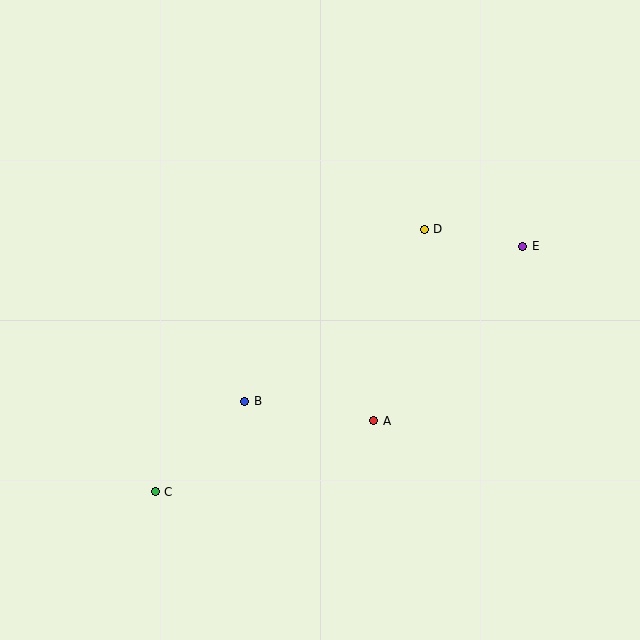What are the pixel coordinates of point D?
Point D is at (424, 229).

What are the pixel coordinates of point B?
Point B is at (245, 401).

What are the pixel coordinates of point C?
Point C is at (155, 492).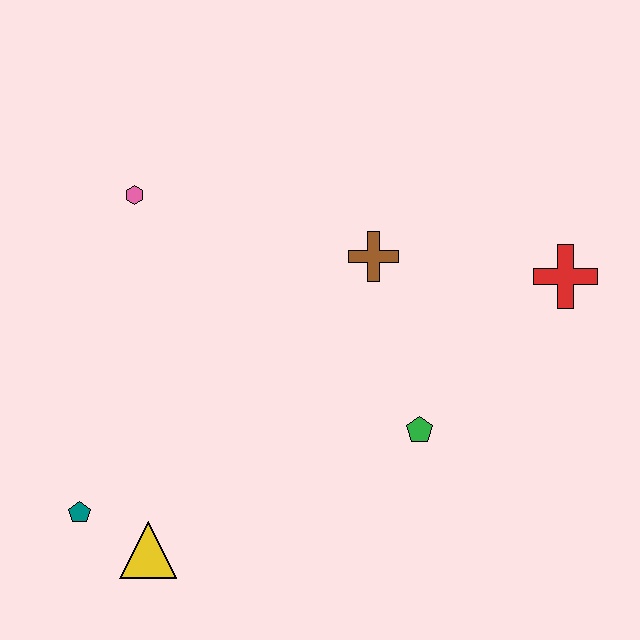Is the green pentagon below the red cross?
Yes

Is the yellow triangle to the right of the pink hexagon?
Yes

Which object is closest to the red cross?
The brown cross is closest to the red cross.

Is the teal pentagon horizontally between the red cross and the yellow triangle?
No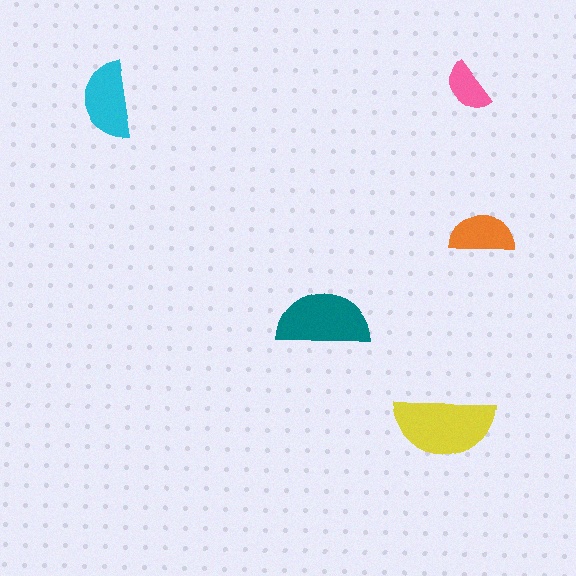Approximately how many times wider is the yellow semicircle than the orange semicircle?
About 1.5 times wider.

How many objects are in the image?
There are 5 objects in the image.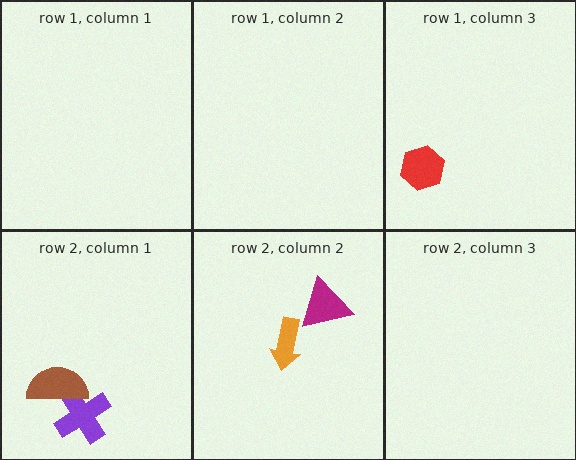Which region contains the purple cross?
The row 2, column 1 region.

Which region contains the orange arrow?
The row 2, column 2 region.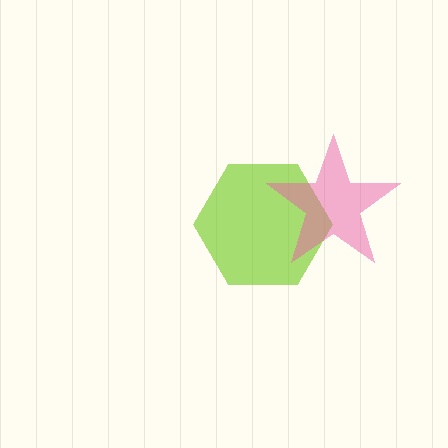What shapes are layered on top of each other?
The layered shapes are: a lime hexagon, a pink star.